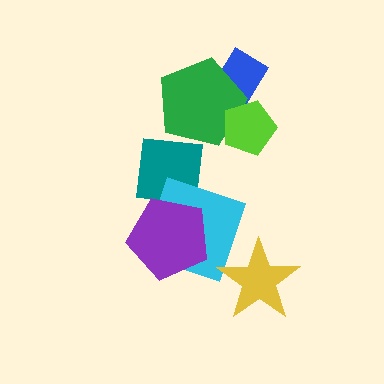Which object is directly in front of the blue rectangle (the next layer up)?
The green pentagon is directly in front of the blue rectangle.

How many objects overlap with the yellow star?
0 objects overlap with the yellow star.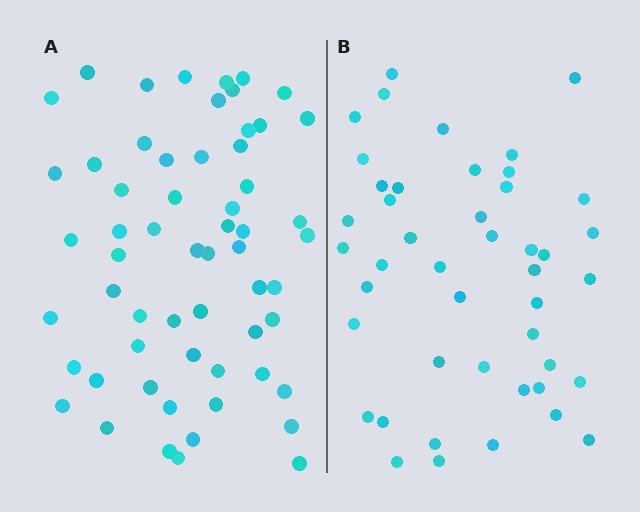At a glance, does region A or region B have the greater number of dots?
Region A (the left region) has more dots.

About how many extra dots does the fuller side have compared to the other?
Region A has approximately 15 more dots than region B.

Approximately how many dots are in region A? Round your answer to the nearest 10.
About 60 dots. (The exact count is 59, which rounds to 60.)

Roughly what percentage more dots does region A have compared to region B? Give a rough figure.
About 30% more.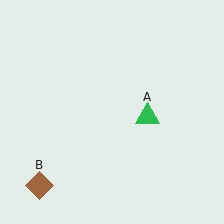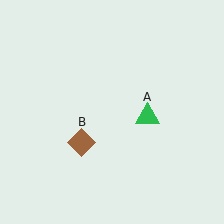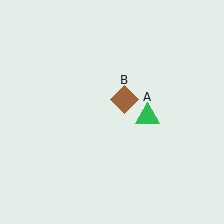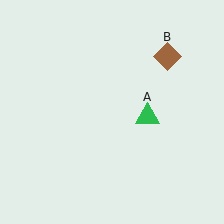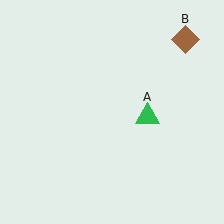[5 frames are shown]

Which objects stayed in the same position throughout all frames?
Green triangle (object A) remained stationary.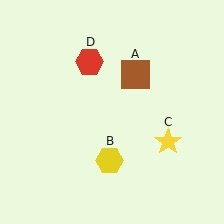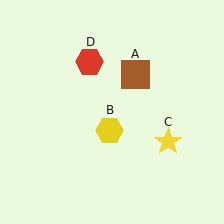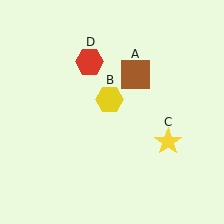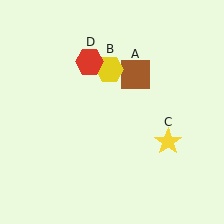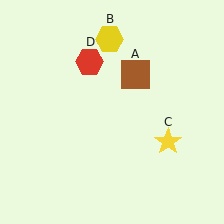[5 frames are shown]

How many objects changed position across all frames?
1 object changed position: yellow hexagon (object B).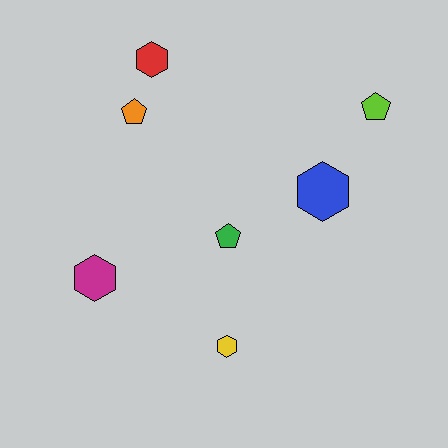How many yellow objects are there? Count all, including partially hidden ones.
There is 1 yellow object.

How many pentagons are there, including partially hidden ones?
There are 3 pentagons.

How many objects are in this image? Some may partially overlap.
There are 7 objects.